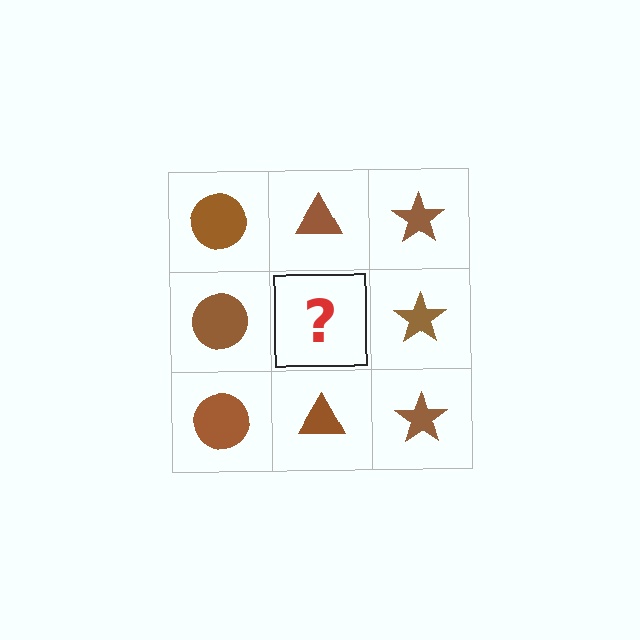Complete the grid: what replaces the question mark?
The question mark should be replaced with a brown triangle.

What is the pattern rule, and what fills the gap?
The rule is that each column has a consistent shape. The gap should be filled with a brown triangle.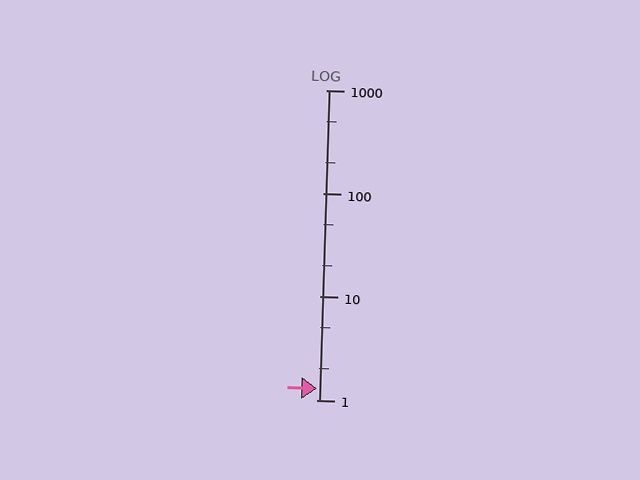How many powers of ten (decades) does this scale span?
The scale spans 3 decades, from 1 to 1000.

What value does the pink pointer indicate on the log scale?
The pointer indicates approximately 1.3.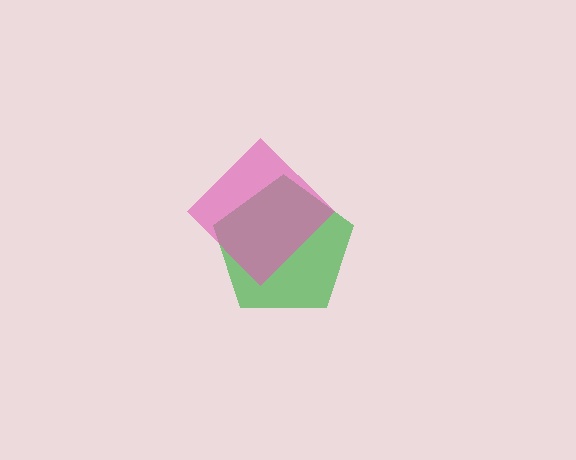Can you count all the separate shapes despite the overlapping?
Yes, there are 2 separate shapes.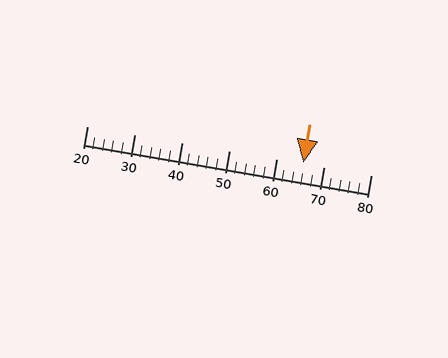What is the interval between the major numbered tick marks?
The major tick marks are spaced 10 units apart.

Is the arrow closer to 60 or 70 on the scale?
The arrow is closer to 70.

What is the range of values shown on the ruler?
The ruler shows values from 20 to 80.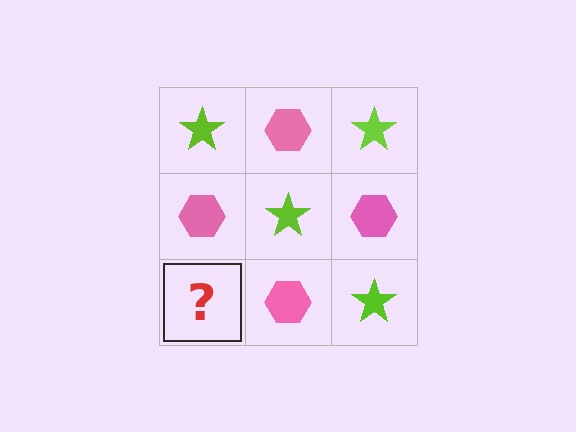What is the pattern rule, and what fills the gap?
The rule is that it alternates lime star and pink hexagon in a checkerboard pattern. The gap should be filled with a lime star.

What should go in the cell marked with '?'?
The missing cell should contain a lime star.